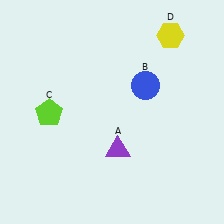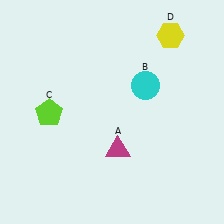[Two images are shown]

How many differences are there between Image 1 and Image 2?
There are 2 differences between the two images.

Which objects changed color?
A changed from purple to magenta. B changed from blue to cyan.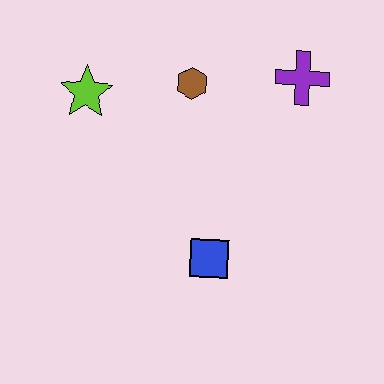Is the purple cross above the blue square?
Yes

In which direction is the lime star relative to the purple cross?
The lime star is to the left of the purple cross.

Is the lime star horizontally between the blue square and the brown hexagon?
No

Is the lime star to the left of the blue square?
Yes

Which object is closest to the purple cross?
The brown hexagon is closest to the purple cross.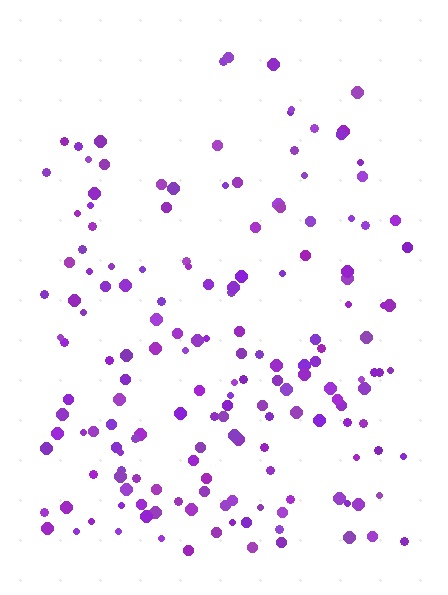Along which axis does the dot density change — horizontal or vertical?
Vertical.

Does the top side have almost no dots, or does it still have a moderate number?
Still a moderate number, just noticeably fewer than the bottom.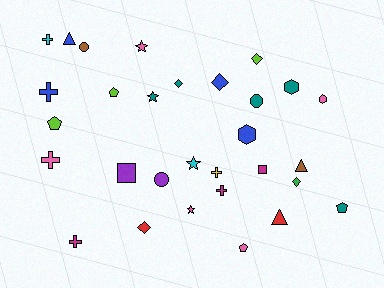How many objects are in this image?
There are 30 objects.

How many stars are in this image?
There are 4 stars.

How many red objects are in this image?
There are 2 red objects.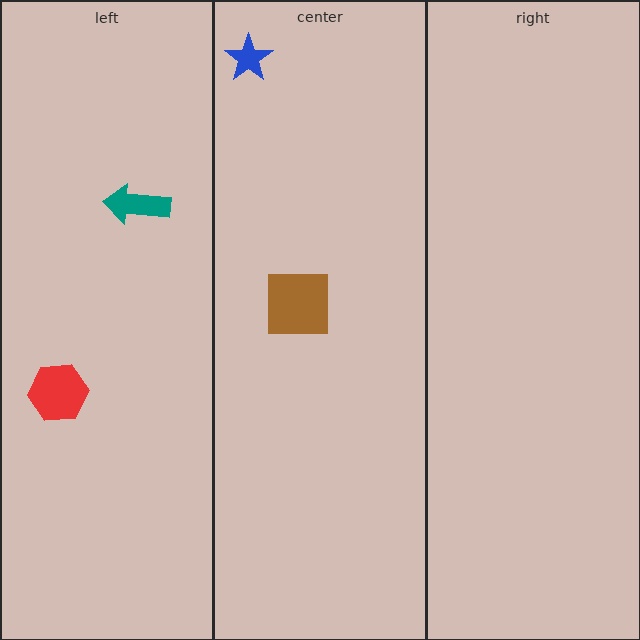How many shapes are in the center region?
2.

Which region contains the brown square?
The center region.